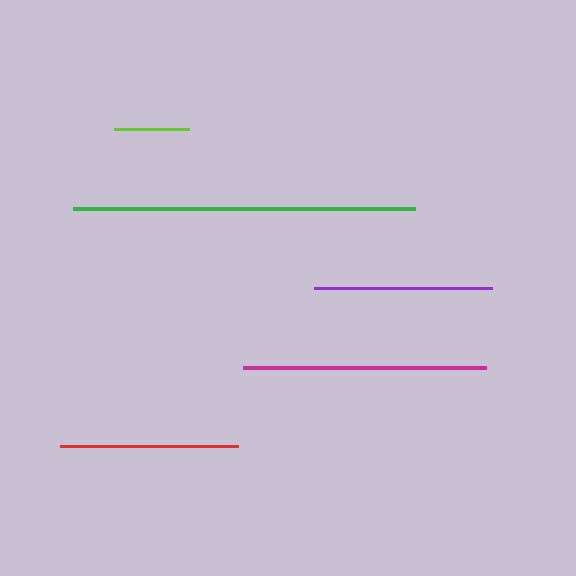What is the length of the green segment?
The green segment is approximately 343 pixels long.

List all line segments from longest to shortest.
From longest to shortest: green, magenta, purple, red, lime.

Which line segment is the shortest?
The lime line is the shortest at approximately 75 pixels.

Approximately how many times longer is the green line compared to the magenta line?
The green line is approximately 1.4 times the length of the magenta line.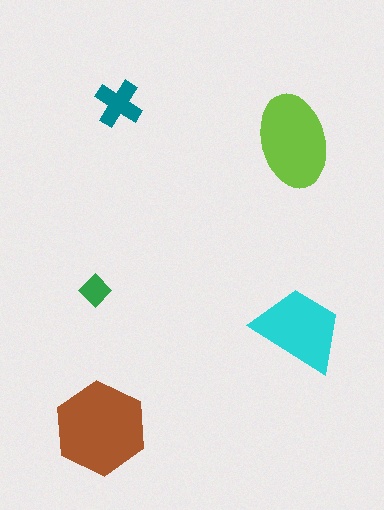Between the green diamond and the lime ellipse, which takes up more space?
The lime ellipse.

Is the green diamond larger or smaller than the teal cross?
Smaller.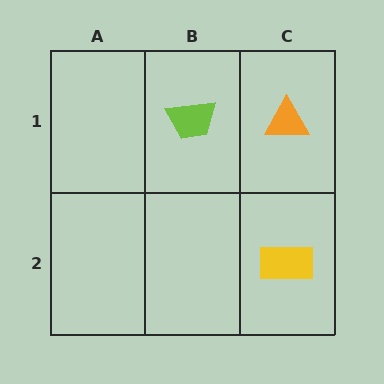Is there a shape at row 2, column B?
No, that cell is empty.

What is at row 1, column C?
An orange triangle.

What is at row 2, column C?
A yellow rectangle.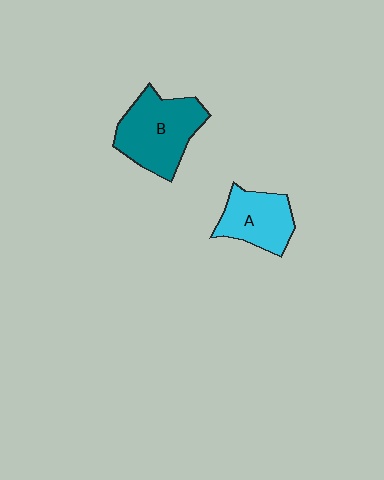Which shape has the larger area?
Shape B (teal).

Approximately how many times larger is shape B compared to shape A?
Approximately 1.4 times.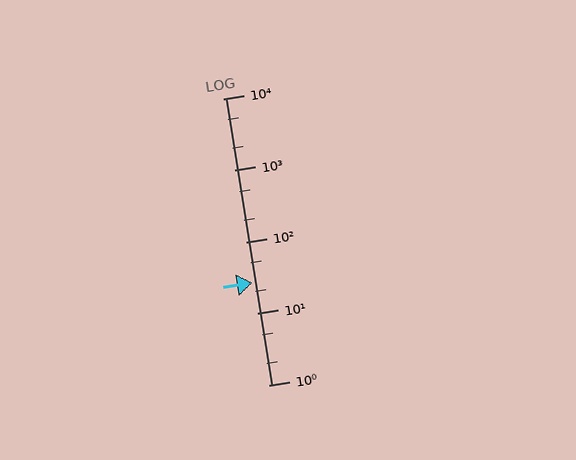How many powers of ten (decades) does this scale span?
The scale spans 4 decades, from 1 to 10000.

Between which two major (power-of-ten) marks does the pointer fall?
The pointer is between 10 and 100.